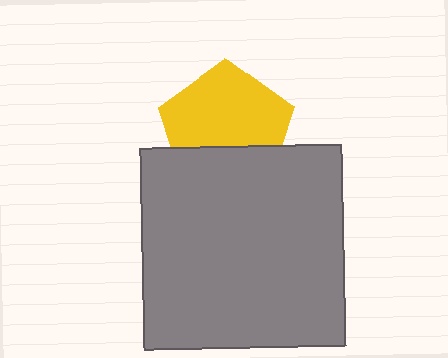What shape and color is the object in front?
The object in front is a gray square.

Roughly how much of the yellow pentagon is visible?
Most of it is visible (roughly 66%).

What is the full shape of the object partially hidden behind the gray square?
The partially hidden object is a yellow pentagon.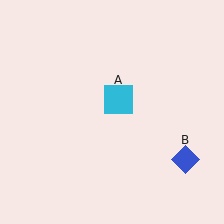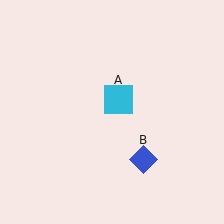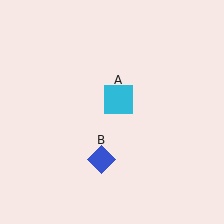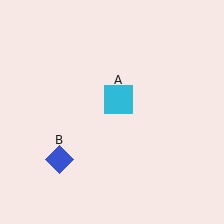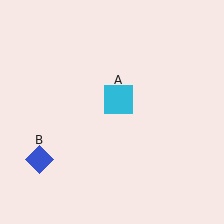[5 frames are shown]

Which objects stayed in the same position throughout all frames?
Cyan square (object A) remained stationary.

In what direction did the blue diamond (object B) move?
The blue diamond (object B) moved left.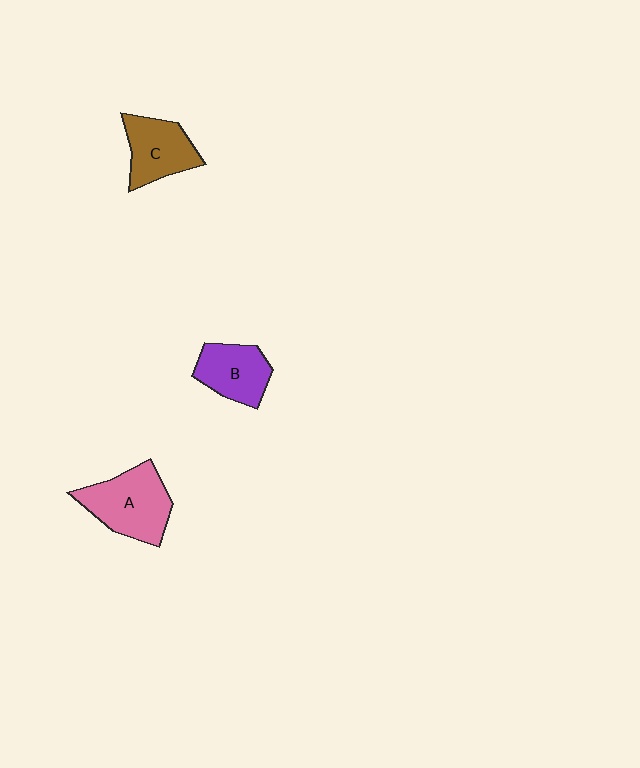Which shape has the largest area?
Shape A (pink).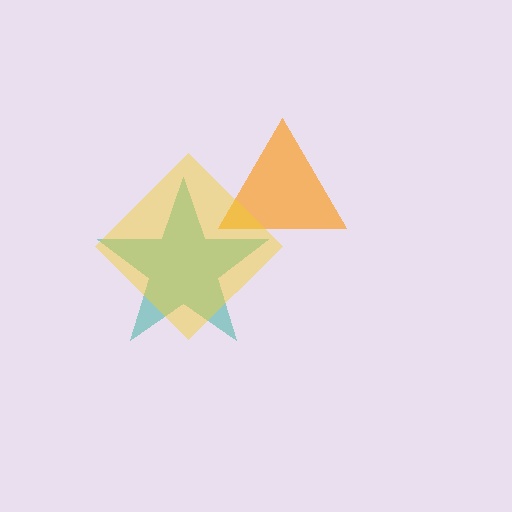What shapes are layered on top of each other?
The layered shapes are: a teal star, an orange triangle, a yellow diamond.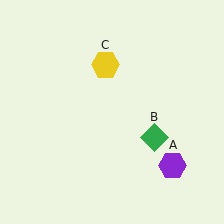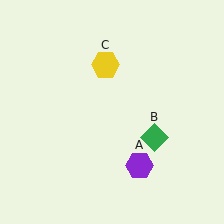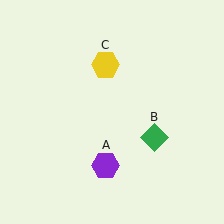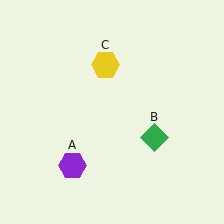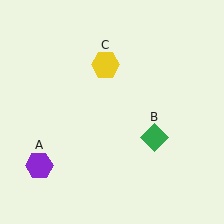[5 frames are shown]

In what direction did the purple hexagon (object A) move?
The purple hexagon (object A) moved left.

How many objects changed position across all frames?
1 object changed position: purple hexagon (object A).